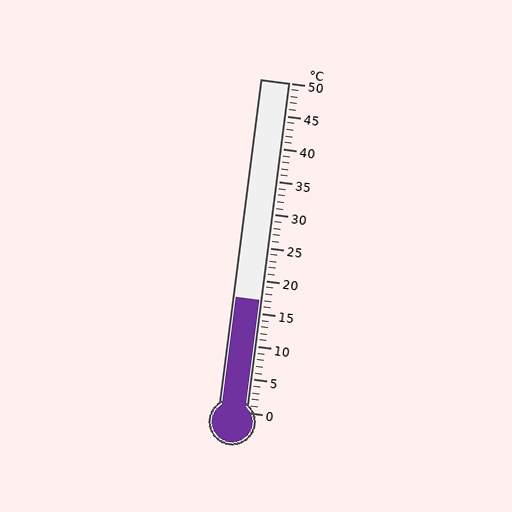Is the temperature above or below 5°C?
The temperature is above 5°C.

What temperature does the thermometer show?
The thermometer shows approximately 17°C.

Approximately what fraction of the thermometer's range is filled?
The thermometer is filled to approximately 35% of its range.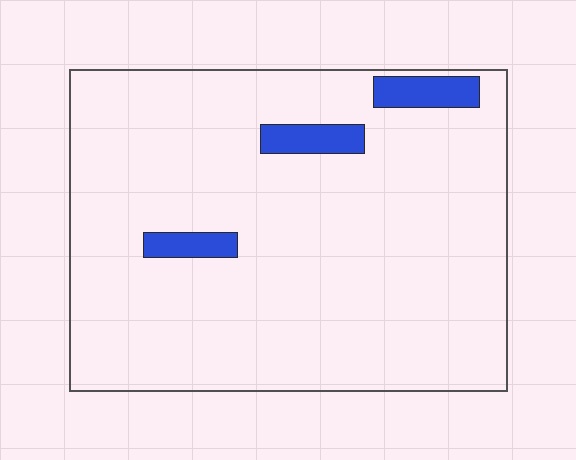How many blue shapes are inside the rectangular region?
3.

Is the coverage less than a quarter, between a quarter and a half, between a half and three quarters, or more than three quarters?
Less than a quarter.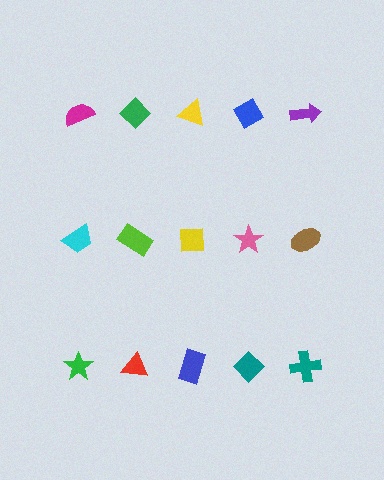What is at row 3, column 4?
A teal diamond.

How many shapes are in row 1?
5 shapes.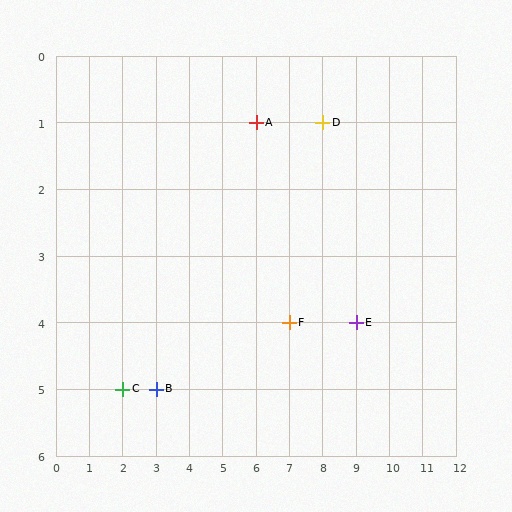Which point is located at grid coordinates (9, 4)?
Point E is at (9, 4).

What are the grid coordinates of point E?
Point E is at grid coordinates (9, 4).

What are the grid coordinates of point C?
Point C is at grid coordinates (2, 5).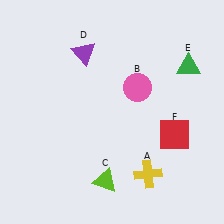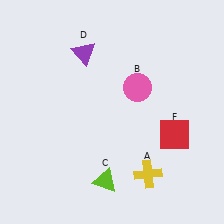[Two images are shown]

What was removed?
The green triangle (E) was removed in Image 2.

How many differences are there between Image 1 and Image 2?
There is 1 difference between the two images.